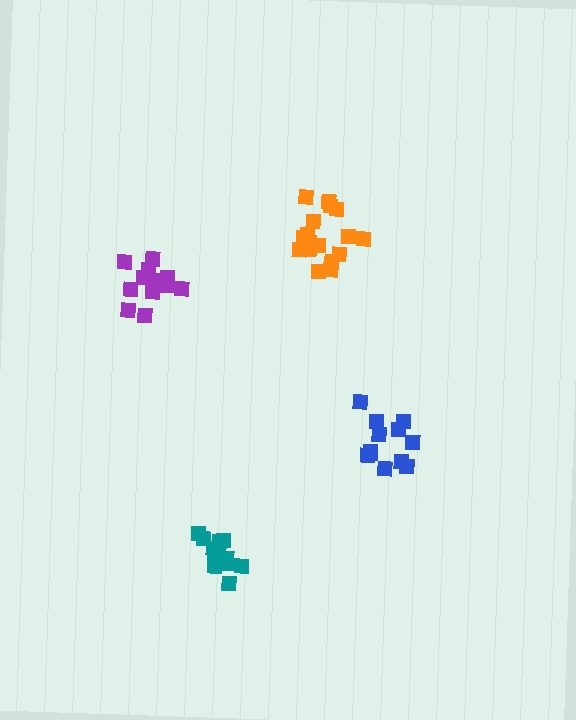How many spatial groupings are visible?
There are 4 spatial groupings.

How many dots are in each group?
Group 1: 12 dots, Group 2: 12 dots, Group 3: 18 dots, Group 4: 12 dots (54 total).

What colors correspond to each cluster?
The clusters are colored: blue, purple, orange, teal.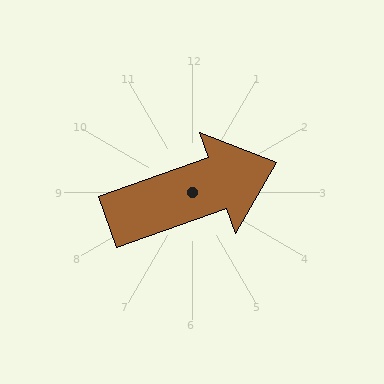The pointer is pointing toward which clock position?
Roughly 2 o'clock.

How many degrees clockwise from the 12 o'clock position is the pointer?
Approximately 70 degrees.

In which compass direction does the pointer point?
East.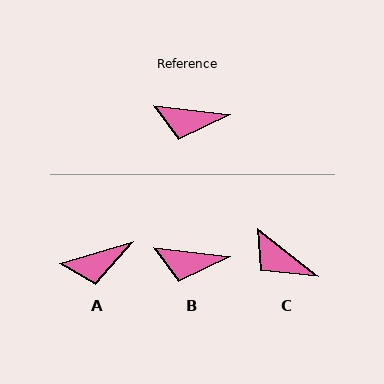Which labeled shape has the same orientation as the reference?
B.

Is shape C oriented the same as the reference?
No, it is off by about 31 degrees.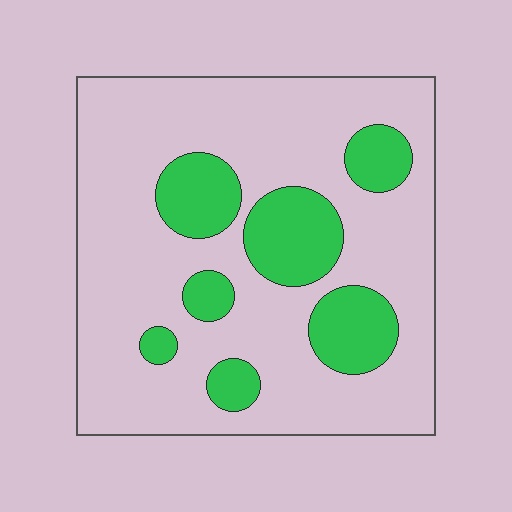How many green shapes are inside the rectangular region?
7.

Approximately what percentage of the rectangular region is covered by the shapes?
Approximately 25%.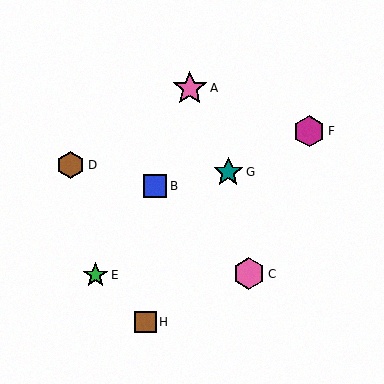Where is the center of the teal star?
The center of the teal star is at (228, 172).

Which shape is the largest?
The pink star (labeled A) is the largest.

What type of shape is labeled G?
Shape G is a teal star.